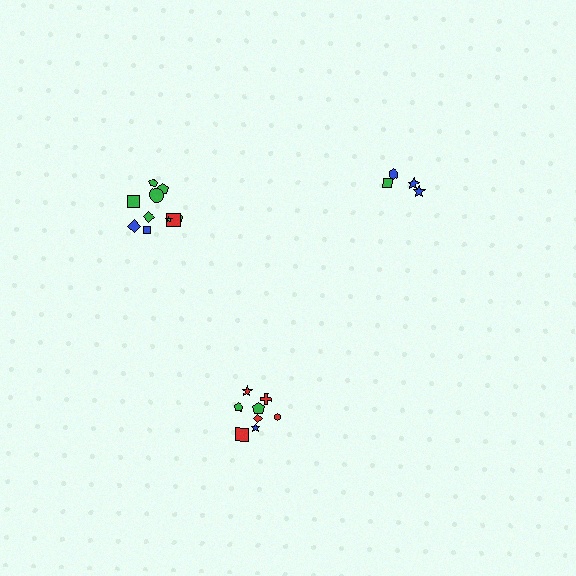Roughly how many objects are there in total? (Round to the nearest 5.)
Roughly 20 objects in total.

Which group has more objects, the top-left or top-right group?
The top-left group.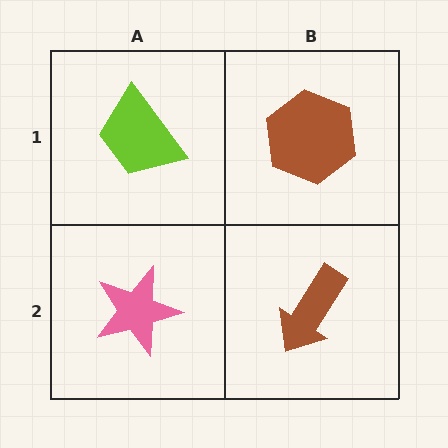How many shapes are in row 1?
2 shapes.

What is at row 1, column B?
A brown hexagon.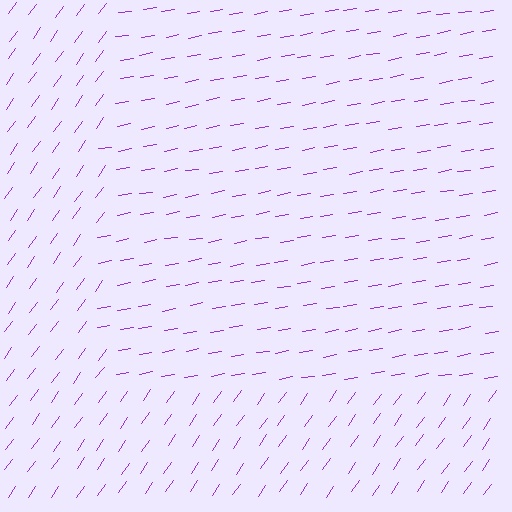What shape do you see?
I see a rectangle.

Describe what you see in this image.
The image is filled with small purple line segments. A rectangle region in the image has lines oriented differently from the surrounding lines, creating a visible texture boundary.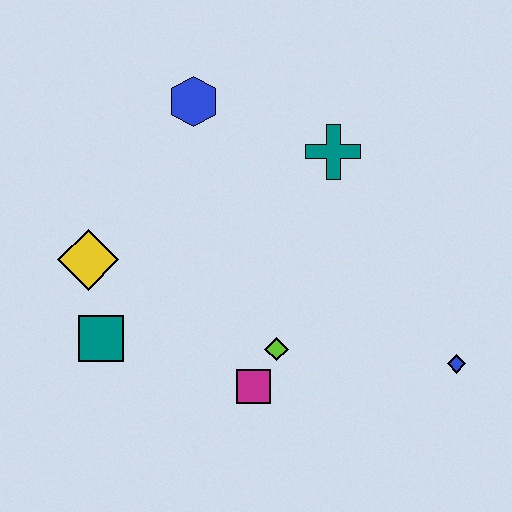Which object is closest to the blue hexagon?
The teal cross is closest to the blue hexagon.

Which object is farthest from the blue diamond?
The yellow diamond is farthest from the blue diamond.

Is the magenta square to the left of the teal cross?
Yes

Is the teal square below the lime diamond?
No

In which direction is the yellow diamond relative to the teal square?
The yellow diamond is above the teal square.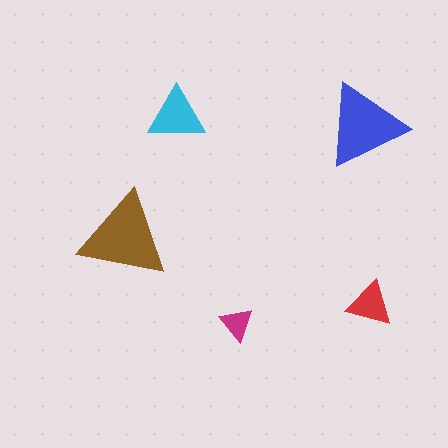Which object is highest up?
The cyan triangle is topmost.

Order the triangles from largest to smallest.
the brown one, the blue one, the cyan one, the red one, the magenta one.